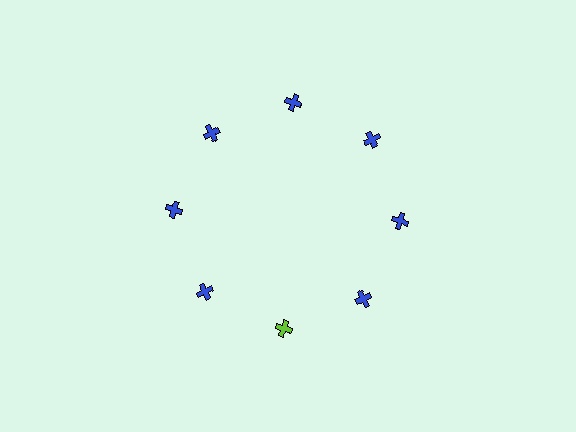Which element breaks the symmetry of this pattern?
The lime cross at roughly the 6 o'clock position breaks the symmetry. All other shapes are blue crosses.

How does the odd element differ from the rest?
It has a different color: lime instead of blue.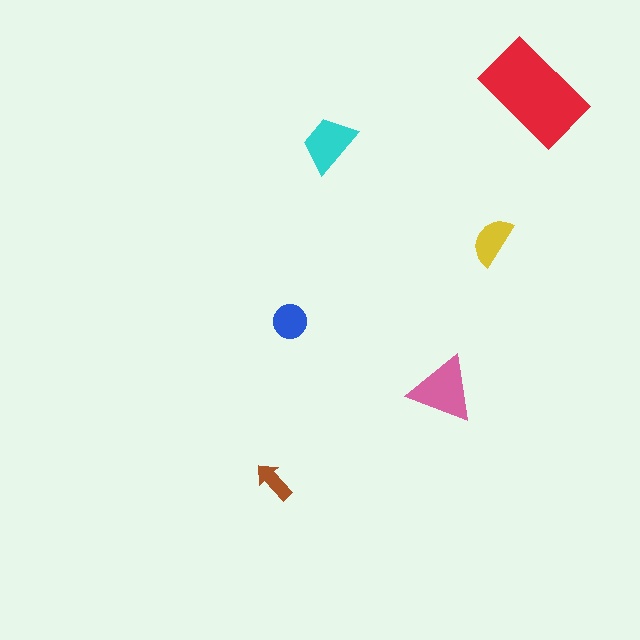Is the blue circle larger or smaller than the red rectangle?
Smaller.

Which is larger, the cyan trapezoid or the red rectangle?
The red rectangle.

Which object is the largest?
The red rectangle.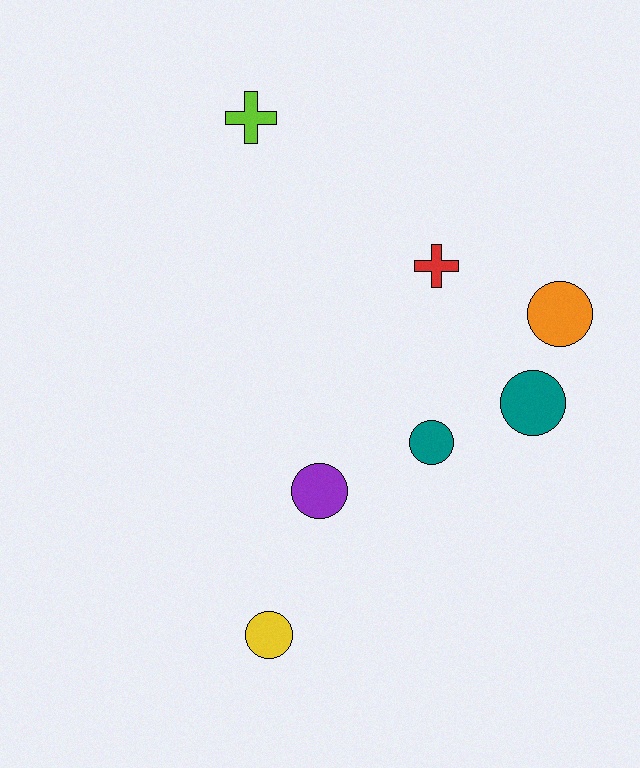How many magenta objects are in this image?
There are no magenta objects.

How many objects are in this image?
There are 7 objects.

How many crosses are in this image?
There are 2 crosses.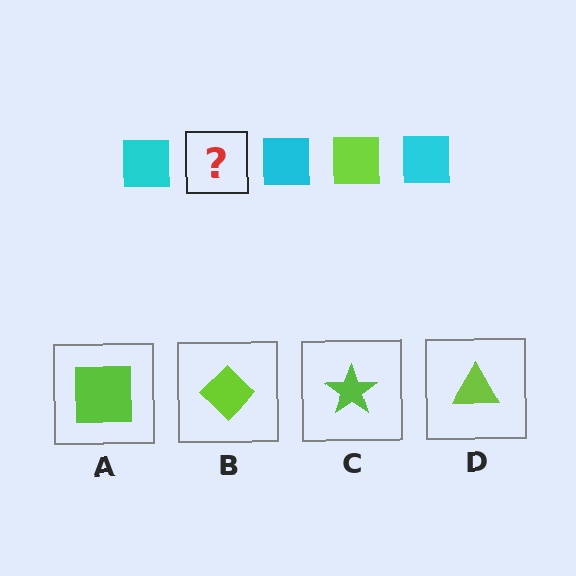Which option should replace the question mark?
Option A.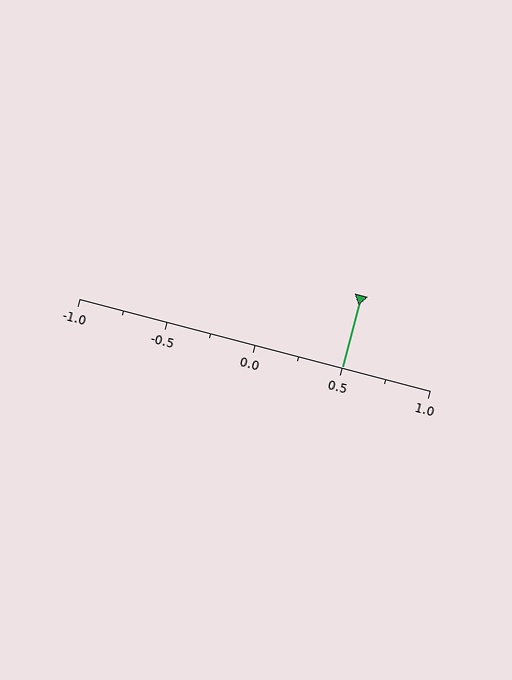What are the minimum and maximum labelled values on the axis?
The axis runs from -1.0 to 1.0.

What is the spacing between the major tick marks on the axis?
The major ticks are spaced 0.5 apart.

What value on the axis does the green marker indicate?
The marker indicates approximately 0.5.